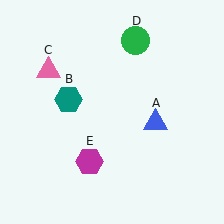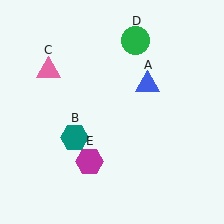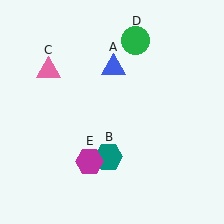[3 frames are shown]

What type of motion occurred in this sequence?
The blue triangle (object A), teal hexagon (object B) rotated counterclockwise around the center of the scene.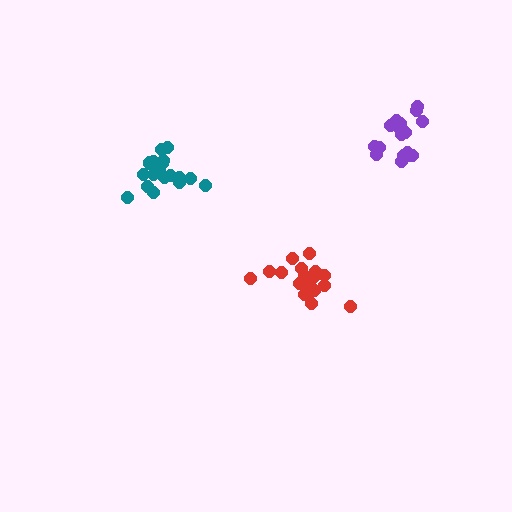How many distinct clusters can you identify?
There are 3 distinct clusters.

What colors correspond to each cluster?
The clusters are colored: teal, red, purple.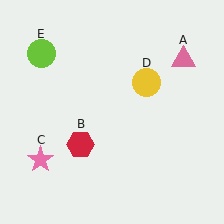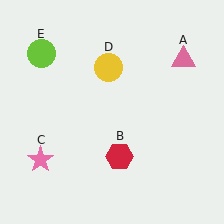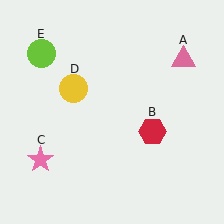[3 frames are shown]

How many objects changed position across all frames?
2 objects changed position: red hexagon (object B), yellow circle (object D).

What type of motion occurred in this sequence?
The red hexagon (object B), yellow circle (object D) rotated counterclockwise around the center of the scene.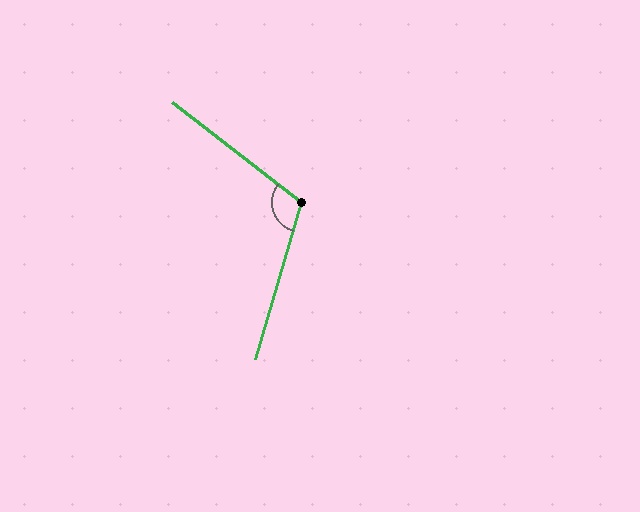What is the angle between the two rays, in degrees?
Approximately 111 degrees.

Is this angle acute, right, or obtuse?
It is obtuse.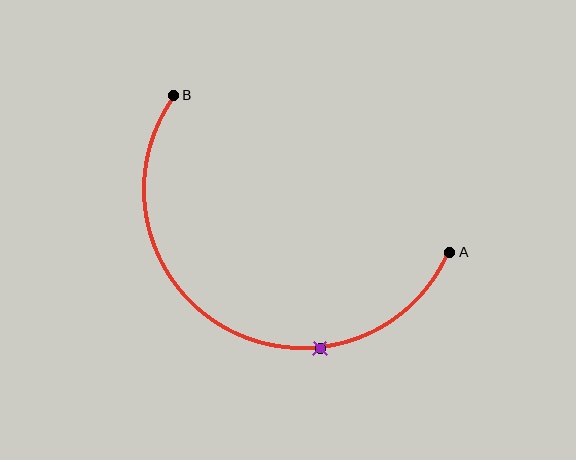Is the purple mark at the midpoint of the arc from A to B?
No. The purple mark lies on the arc but is closer to endpoint A. The arc midpoint would be at the point on the curve equidistant along the arc from both A and B.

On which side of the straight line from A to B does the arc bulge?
The arc bulges below the straight line connecting A and B.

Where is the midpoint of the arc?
The arc midpoint is the point on the curve farthest from the straight line joining A and B. It sits below that line.